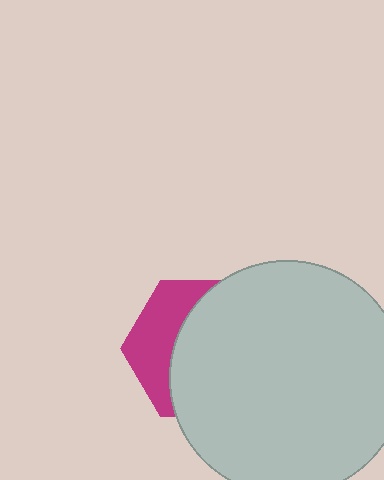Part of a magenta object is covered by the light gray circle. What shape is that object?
It is a hexagon.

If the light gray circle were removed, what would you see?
You would see the complete magenta hexagon.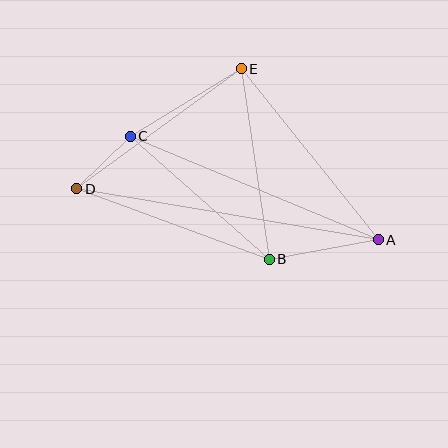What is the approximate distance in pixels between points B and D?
The distance between B and D is approximately 205 pixels.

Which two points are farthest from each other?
Points A and D are farthest from each other.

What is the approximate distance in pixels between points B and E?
The distance between B and E is approximately 192 pixels.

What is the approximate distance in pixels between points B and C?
The distance between B and C is approximately 186 pixels.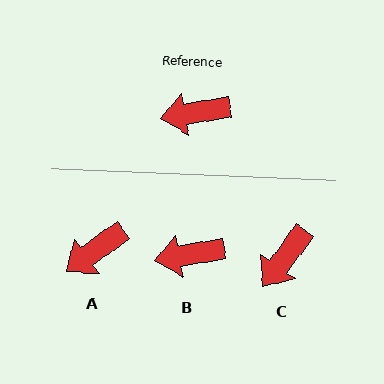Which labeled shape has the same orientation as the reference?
B.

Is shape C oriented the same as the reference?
No, it is off by about 44 degrees.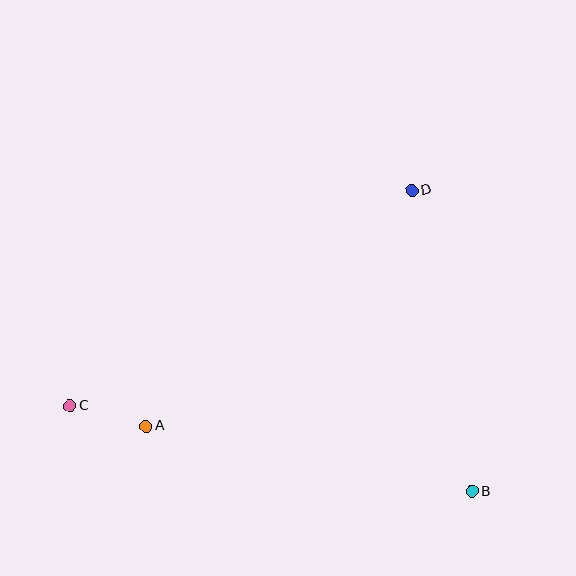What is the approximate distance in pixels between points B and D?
The distance between B and D is approximately 307 pixels.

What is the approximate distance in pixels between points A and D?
The distance between A and D is approximately 355 pixels.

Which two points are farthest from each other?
Points B and C are farthest from each other.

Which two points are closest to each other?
Points A and C are closest to each other.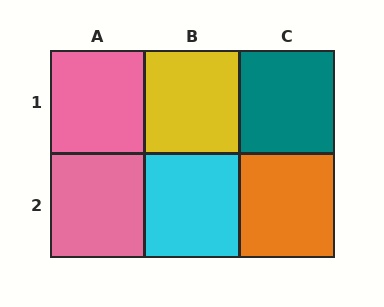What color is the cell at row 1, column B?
Yellow.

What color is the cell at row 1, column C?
Teal.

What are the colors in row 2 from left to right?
Pink, cyan, orange.